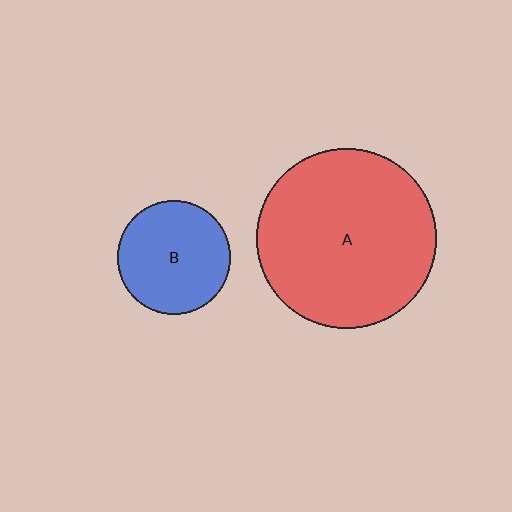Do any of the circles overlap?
No, none of the circles overlap.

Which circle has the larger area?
Circle A (red).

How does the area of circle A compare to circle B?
Approximately 2.5 times.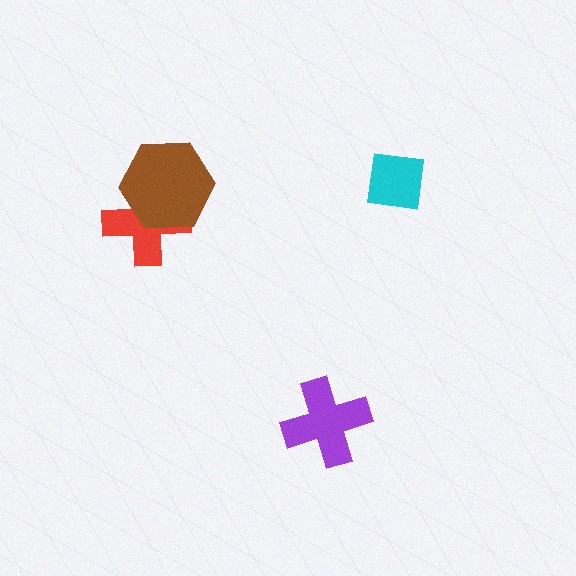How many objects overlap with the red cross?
1 object overlaps with the red cross.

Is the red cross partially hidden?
Yes, it is partially covered by another shape.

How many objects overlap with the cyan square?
0 objects overlap with the cyan square.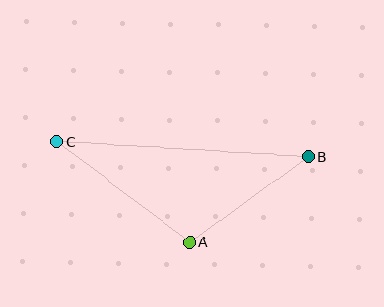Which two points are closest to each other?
Points A and B are closest to each other.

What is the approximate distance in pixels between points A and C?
The distance between A and C is approximately 167 pixels.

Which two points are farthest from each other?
Points B and C are farthest from each other.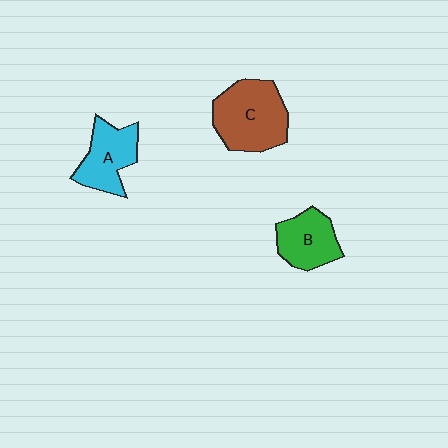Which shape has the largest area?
Shape C (brown).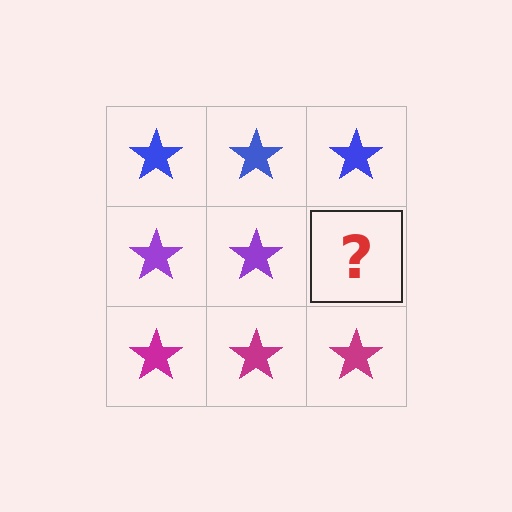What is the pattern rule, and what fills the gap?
The rule is that each row has a consistent color. The gap should be filled with a purple star.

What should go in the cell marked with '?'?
The missing cell should contain a purple star.